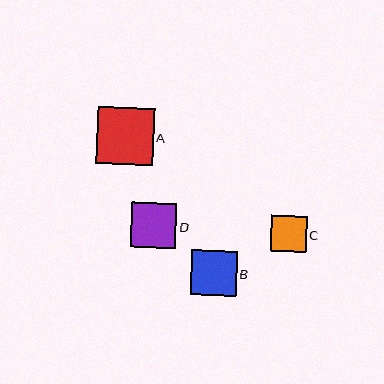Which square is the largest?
Square A is the largest with a size of approximately 57 pixels.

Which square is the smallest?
Square C is the smallest with a size of approximately 35 pixels.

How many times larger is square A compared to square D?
Square A is approximately 1.2 times the size of square D.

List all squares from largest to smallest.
From largest to smallest: A, D, B, C.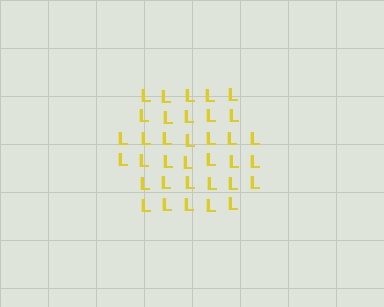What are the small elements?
The small elements are letter L's.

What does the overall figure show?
The overall figure shows a hexagon.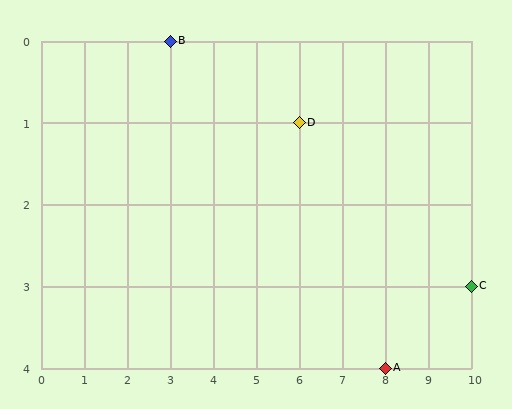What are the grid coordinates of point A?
Point A is at grid coordinates (8, 4).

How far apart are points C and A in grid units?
Points C and A are 2 columns and 1 row apart (about 2.2 grid units diagonally).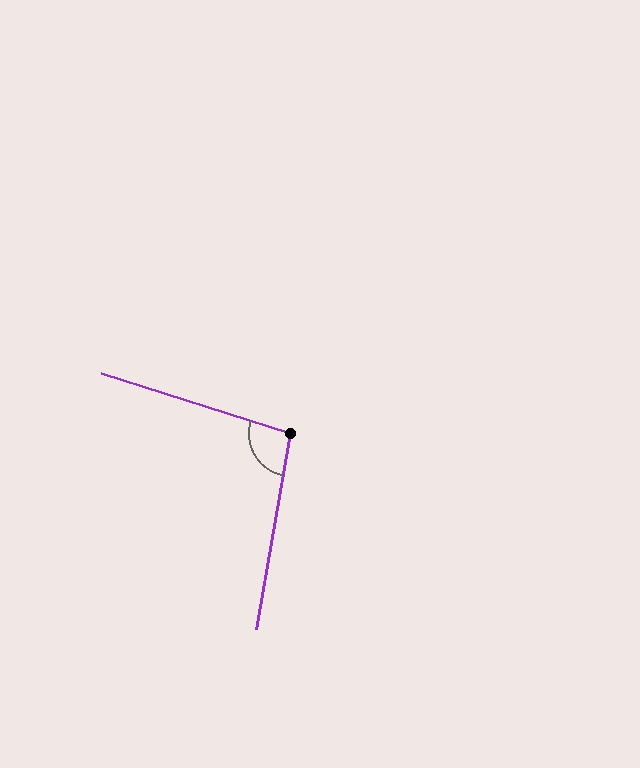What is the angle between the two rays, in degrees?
Approximately 98 degrees.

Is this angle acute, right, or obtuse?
It is obtuse.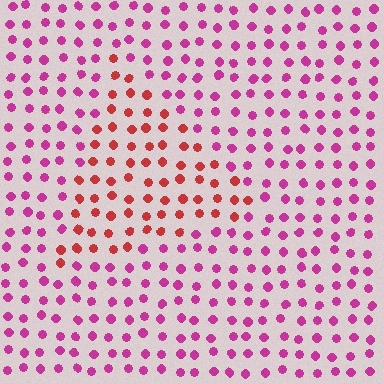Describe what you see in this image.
The image is filled with small magenta elements in a uniform arrangement. A triangle-shaped region is visible where the elements are tinted to a slightly different hue, forming a subtle color boundary.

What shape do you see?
I see a triangle.